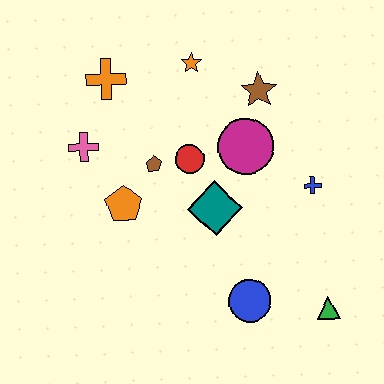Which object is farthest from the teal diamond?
The orange cross is farthest from the teal diamond.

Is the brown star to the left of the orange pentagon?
No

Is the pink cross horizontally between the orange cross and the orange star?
No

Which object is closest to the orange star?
The brown star is closest to the orange star.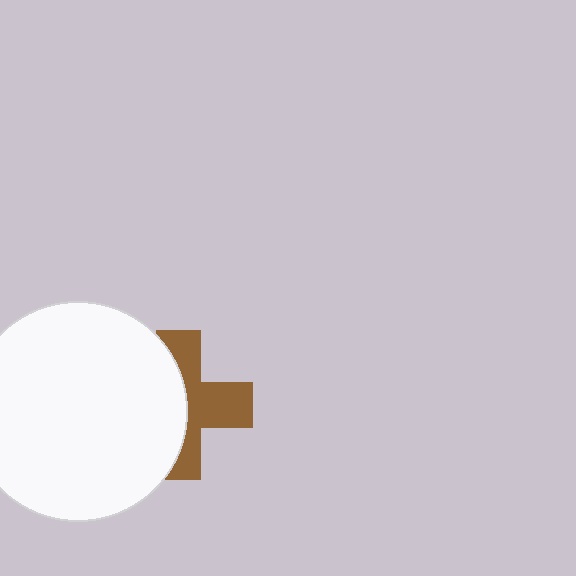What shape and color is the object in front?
The object in front is a white circle.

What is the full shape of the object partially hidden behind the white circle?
The partially hidden object is a brown cross.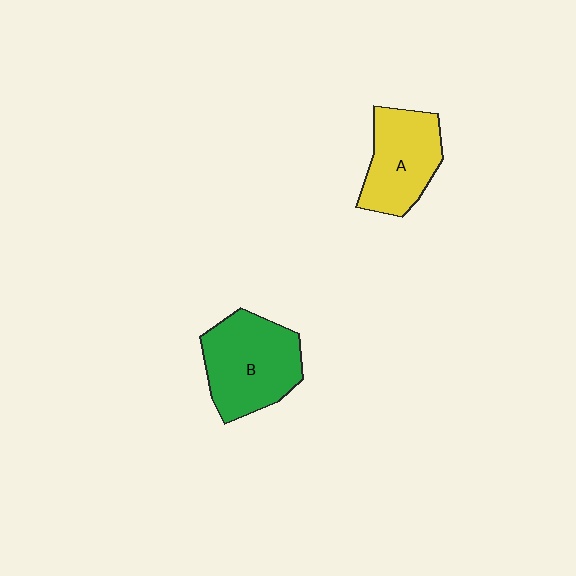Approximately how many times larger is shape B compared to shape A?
Approximately 1.2 times.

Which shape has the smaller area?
Shape A (yellow).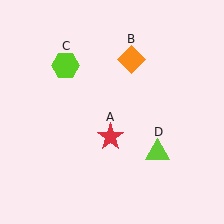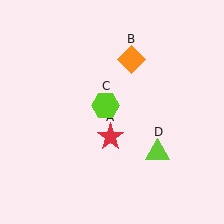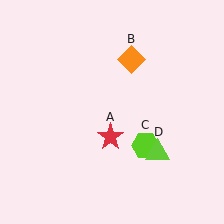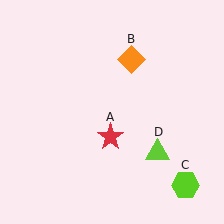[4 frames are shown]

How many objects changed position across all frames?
1 object changed position: lime hexagon (object C).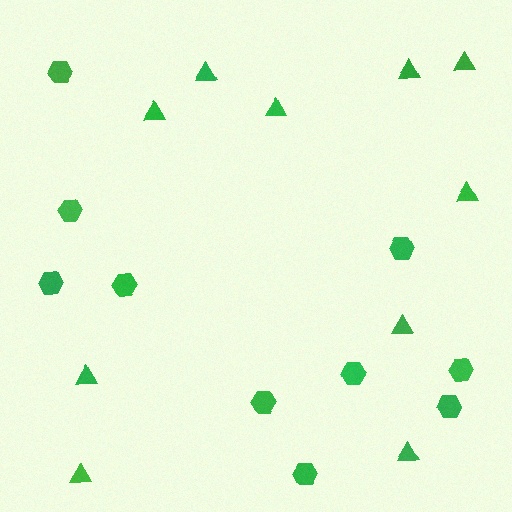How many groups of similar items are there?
There are 2 groups: one group of triangles (10) and one group of hexagons (10).